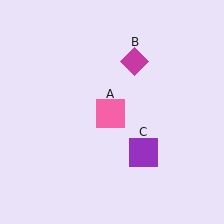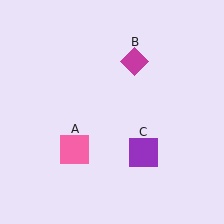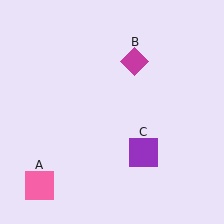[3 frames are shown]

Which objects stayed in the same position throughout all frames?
Magenta diamond (object B) and purple square (object C) remained stationary.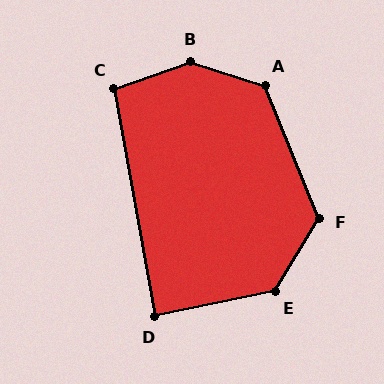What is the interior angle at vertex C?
Approximately 99 degrees (obtuse).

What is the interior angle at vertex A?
Approximately 129 degrees (obtuse).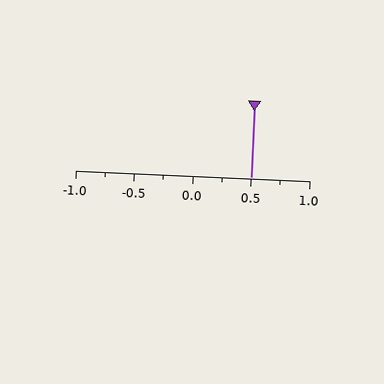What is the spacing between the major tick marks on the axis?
The major ticks are spaced 0.5 apart.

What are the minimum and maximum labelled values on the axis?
The axis runs from -1.0 to 1.0.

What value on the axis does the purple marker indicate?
The marker indicates approximately 0.5.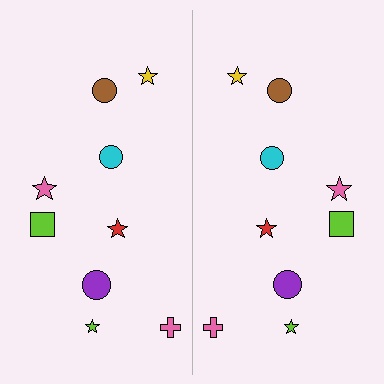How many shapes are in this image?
There are 18 shapes in this image.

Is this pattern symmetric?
Yes, this pattern has bilateral (reflection) symmetry.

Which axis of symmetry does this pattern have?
The pattern has a vertical axis of symmetry running through the center of the image.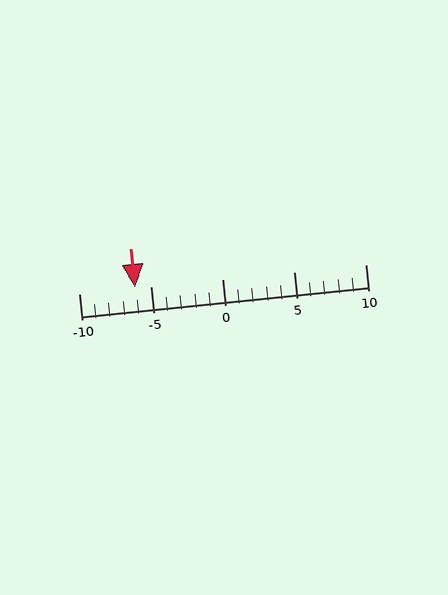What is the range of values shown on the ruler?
The ruler shows values from -10 to 10.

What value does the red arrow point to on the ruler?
The red arrow points to approximately -6.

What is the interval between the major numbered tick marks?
The major tick marks are spaced 5 units apart.